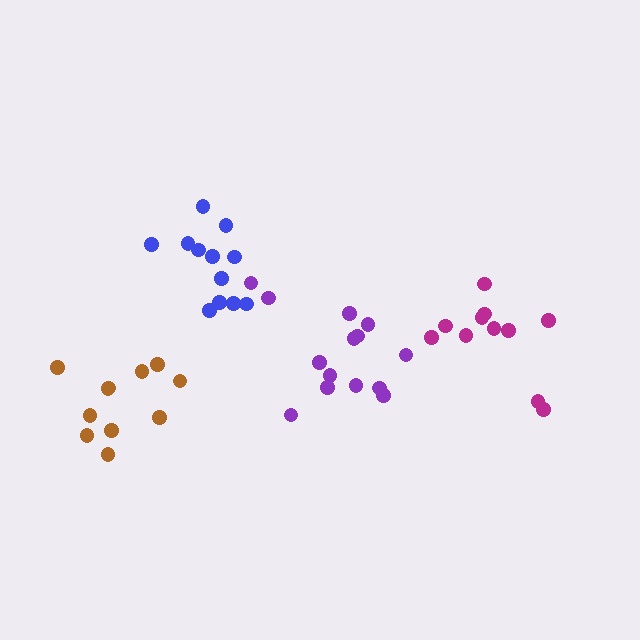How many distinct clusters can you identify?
There are 4 distinct clusters.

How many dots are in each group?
Group 1: 12 dots, Group 2: 14 dots, Group 3: 11 dots, Group 4: 11 dots (48 total).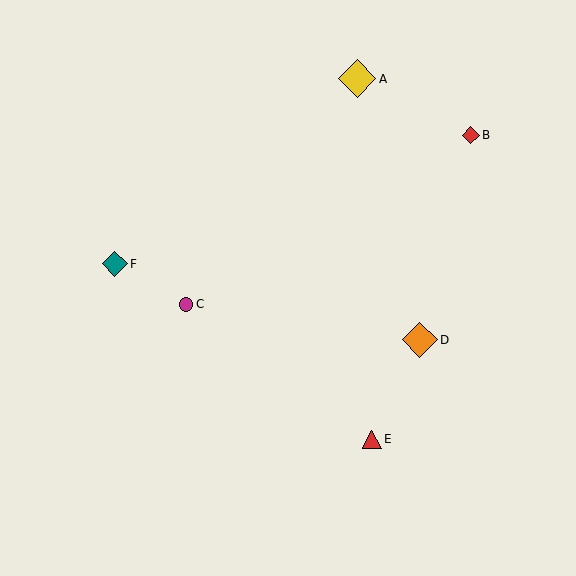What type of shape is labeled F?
Shape F is a teal diamond.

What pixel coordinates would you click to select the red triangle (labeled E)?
Click at (372, 439) to select the red triangle E.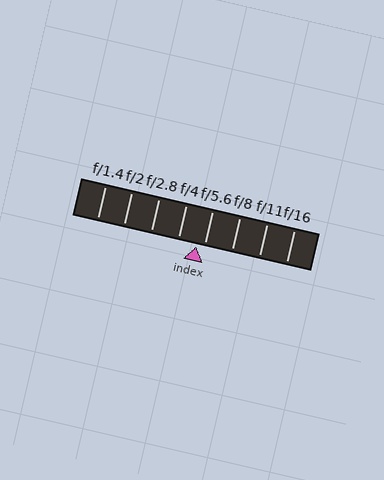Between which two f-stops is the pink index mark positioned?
The index mark is between f/4 and f/5.6.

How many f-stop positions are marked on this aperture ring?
There are 8 f-stop positions marked.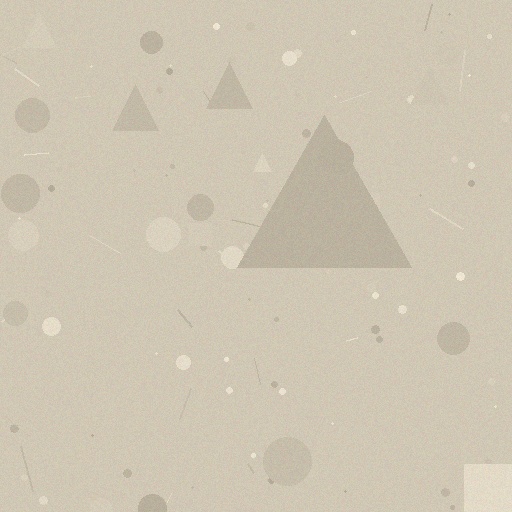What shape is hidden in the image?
A triangle is hidden in the image.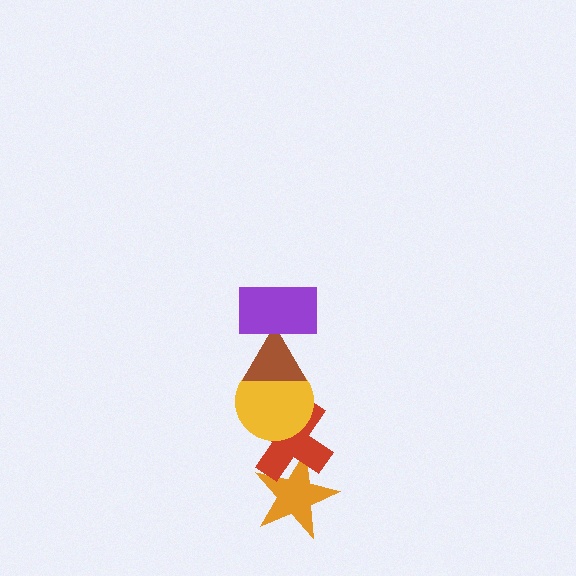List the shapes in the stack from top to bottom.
From top to bottom: the purple rectangle, the brown triangle, the yellow circle, the red cross, the orange star.